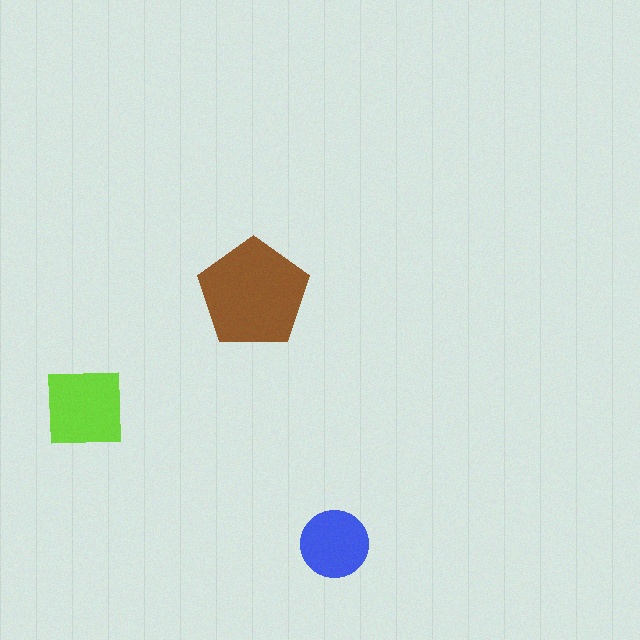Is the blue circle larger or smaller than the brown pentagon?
Smaller.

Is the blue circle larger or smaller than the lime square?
Smaller.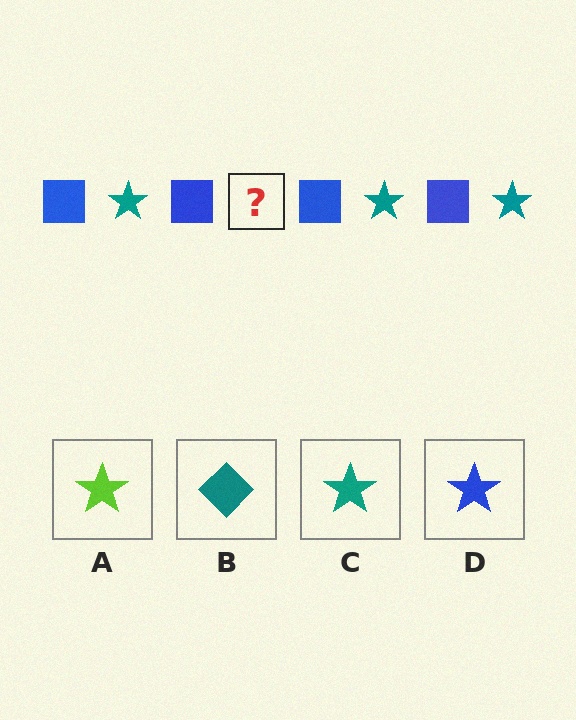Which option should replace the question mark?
Option C.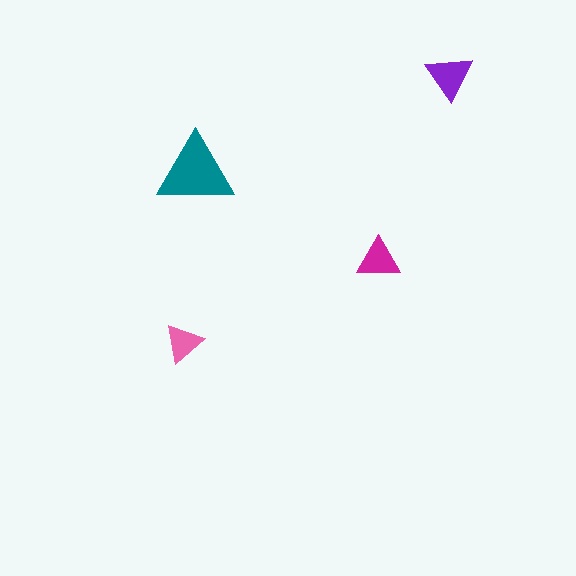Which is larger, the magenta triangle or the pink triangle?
The magenta one.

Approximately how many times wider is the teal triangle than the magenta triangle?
About 2 times wider.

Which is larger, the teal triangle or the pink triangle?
The teal one.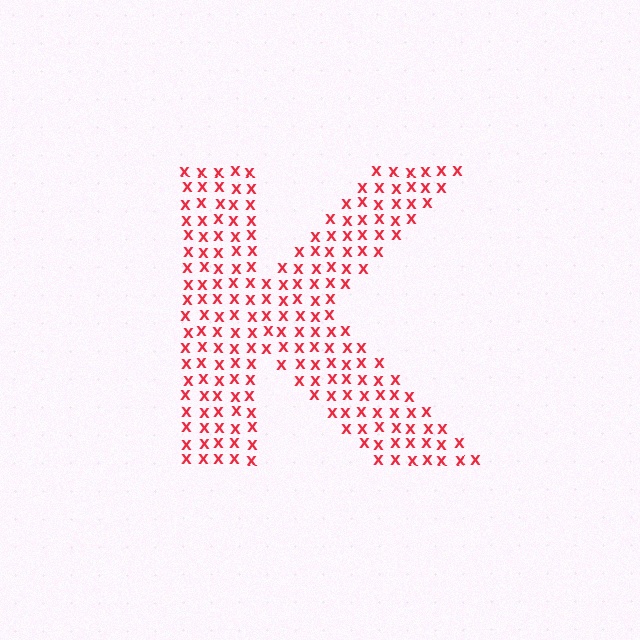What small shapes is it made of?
It is made of small letter X's.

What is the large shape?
The large shape is the letter K.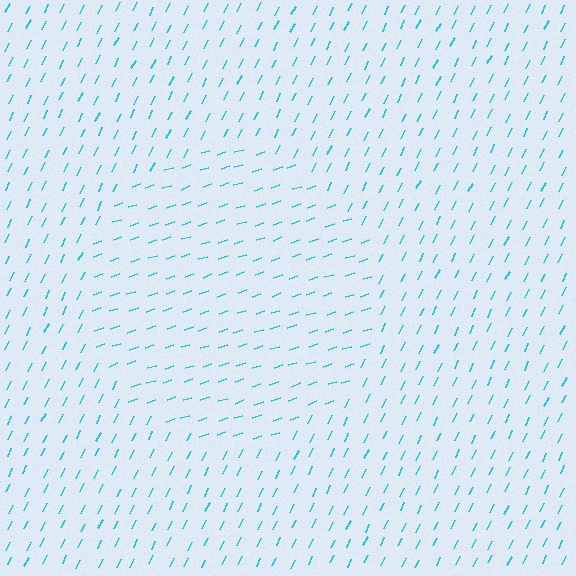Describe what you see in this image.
The image is filled with small cyan line segments. A circle region in the image has lines oriented differently from the surrounding lines, creating a visible texture boundary.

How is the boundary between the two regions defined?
The boundary is defined purely by a change in line orientation (approximately 45 degrees difference). All lines are the same color and thickness.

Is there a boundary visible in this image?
Yes, there is a texture boundary formed by a change in line orientation.